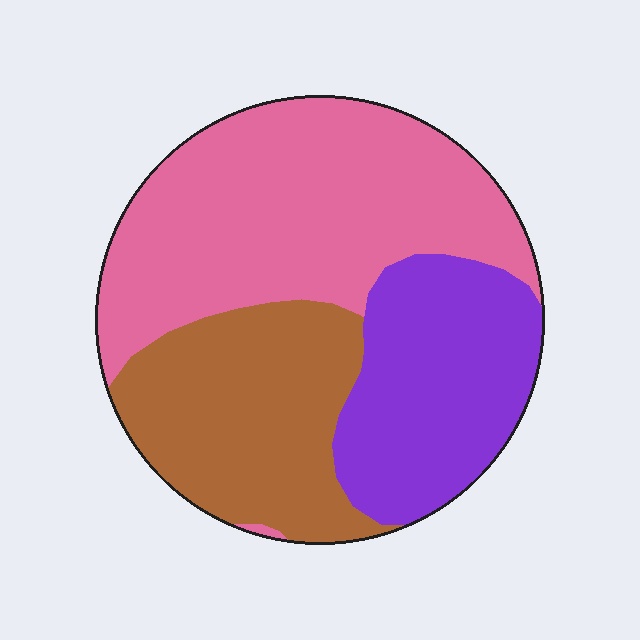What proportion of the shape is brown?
Brown covers roughly 30% of the shape.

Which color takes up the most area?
Pink, at roughly 45%.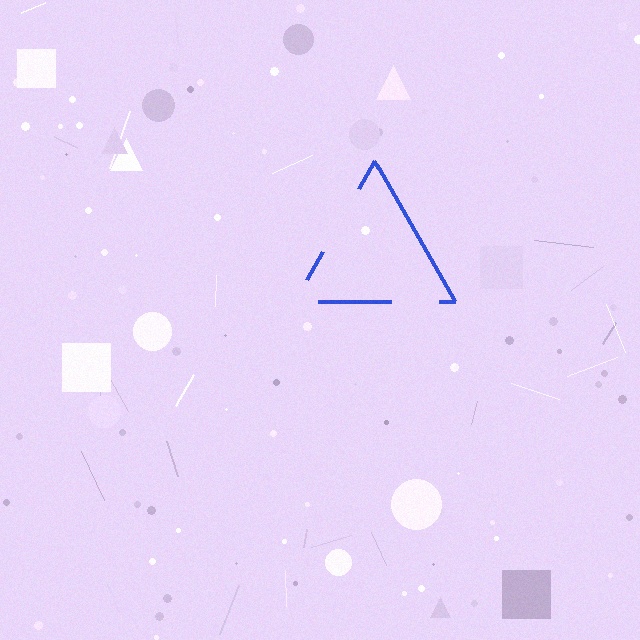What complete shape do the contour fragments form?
The contour fragments form a triangle.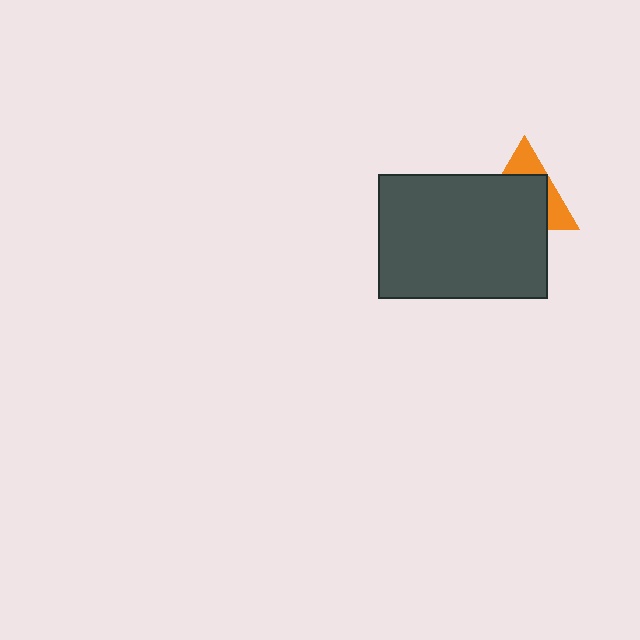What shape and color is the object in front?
The object in front is a dark gray rectangle.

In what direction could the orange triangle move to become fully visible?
The orange triangle could move up. That would shift it out from behind the dark gray rectangle entirely.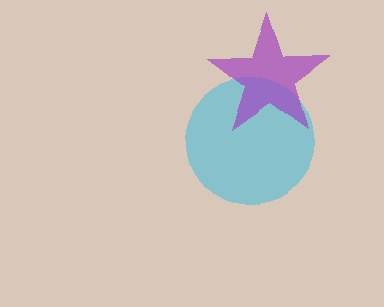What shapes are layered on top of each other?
The layered shapes are: a cyan circle, a purple star.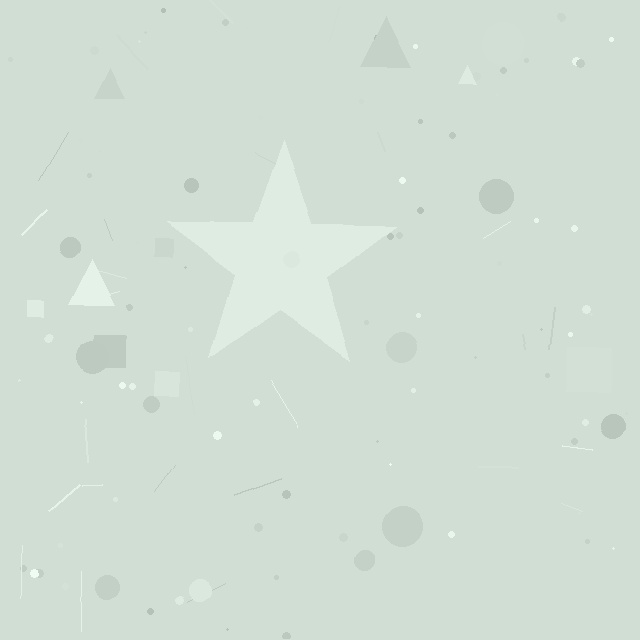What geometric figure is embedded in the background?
A star is embedded in the background.